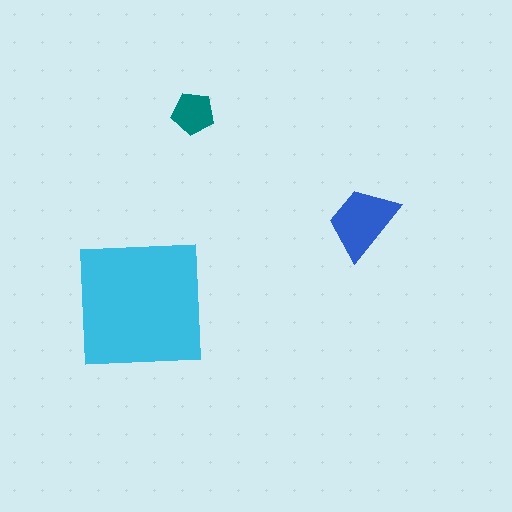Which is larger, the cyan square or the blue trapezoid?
The cyan square.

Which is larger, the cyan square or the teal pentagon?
The cyan square.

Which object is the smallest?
The teal pentagon.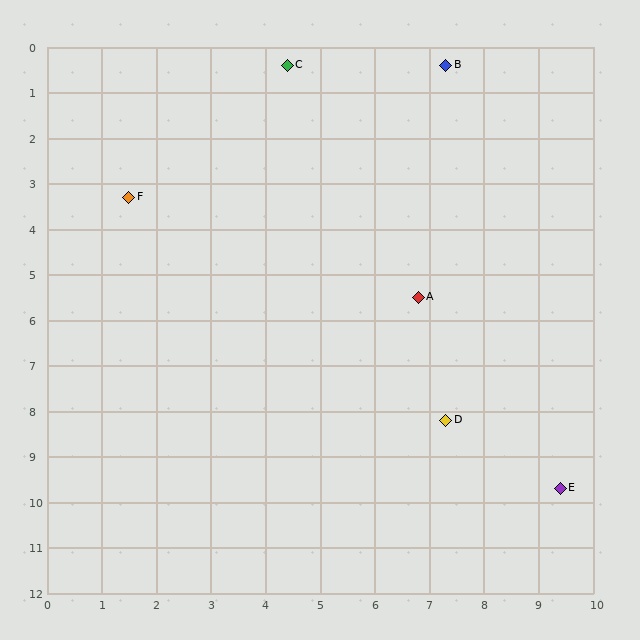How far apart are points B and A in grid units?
Points B and A are about 5.1 grid units apart.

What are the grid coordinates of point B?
Point B is at approximately (7.3, 0.4).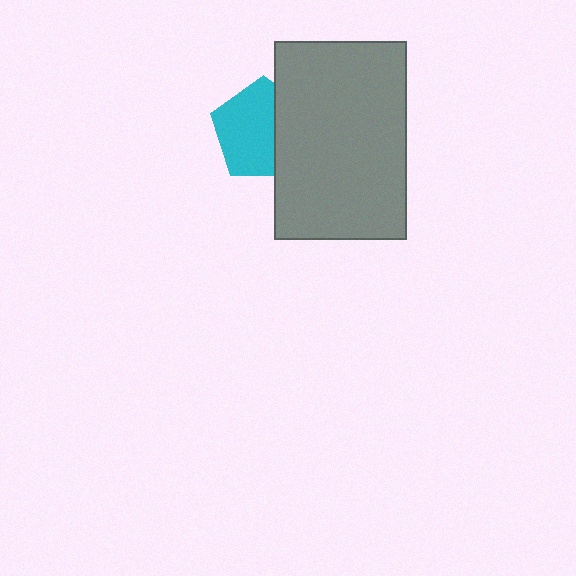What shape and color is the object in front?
The object in front is a gray rectangle.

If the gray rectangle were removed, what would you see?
You would see the complete cyan pentagon.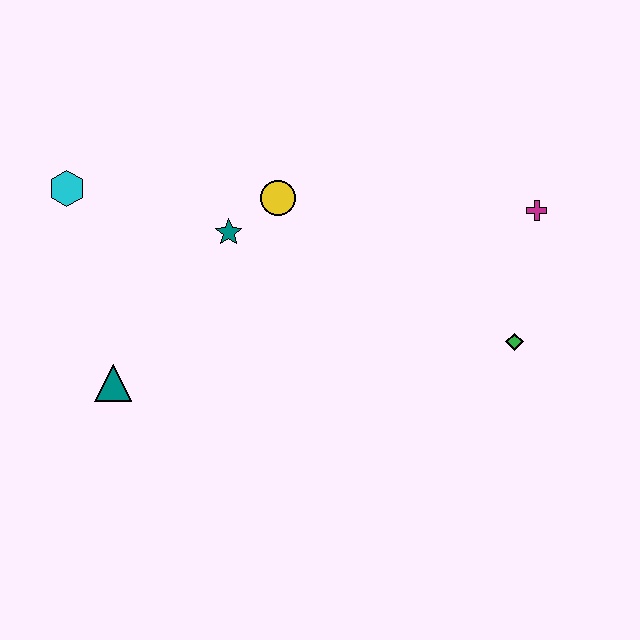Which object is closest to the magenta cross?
The green diamond is closest to the magenta cross.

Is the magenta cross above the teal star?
Yes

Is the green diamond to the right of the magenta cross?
No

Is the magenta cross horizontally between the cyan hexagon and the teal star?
No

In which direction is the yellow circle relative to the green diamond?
The yellow circle is to the left of the green diamond.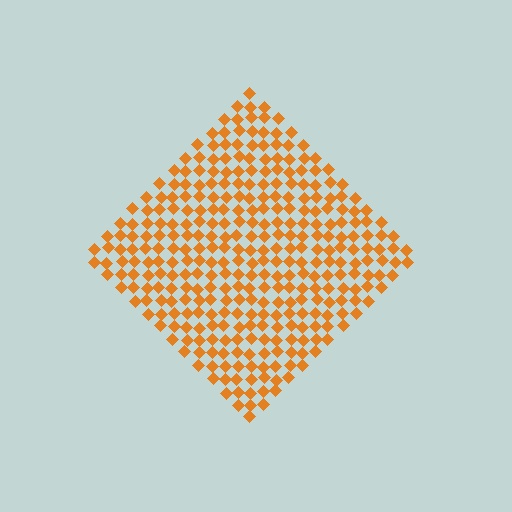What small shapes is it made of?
It is made of small diamonds.